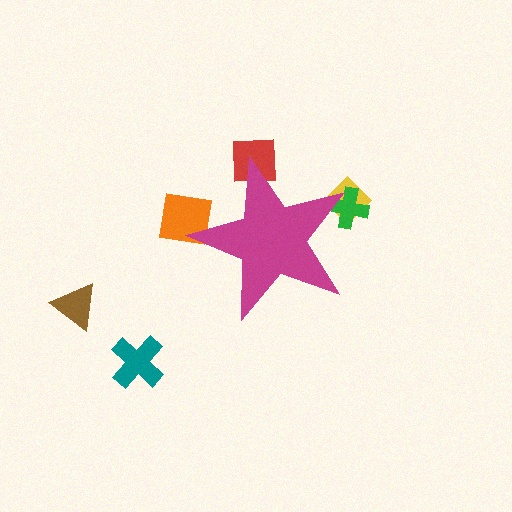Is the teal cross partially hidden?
No, the teal cross is fully visible.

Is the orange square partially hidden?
Yes, the orange square is partially hidden behind the magenta star.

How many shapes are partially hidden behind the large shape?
4 shapes are partially hidden.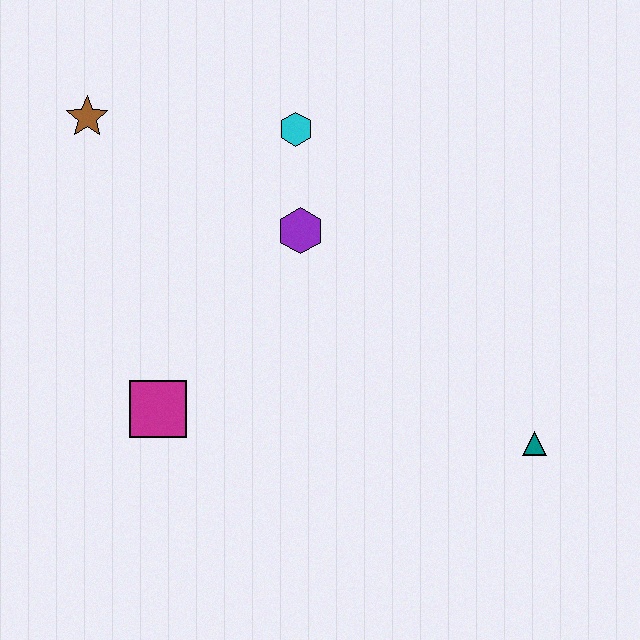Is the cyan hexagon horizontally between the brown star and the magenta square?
No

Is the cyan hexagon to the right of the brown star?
Yes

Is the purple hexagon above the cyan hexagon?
No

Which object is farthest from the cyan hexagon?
The teal triangle is farthest from the cyan hexagon.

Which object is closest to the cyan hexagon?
The purple hexagon is closest to the cyan hexagon.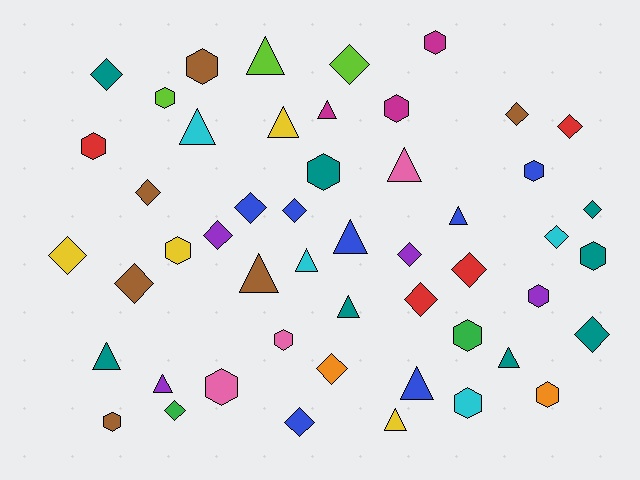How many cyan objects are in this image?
There are 4 cyan objects.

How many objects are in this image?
There are 50 objects.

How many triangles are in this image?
There are 15 triangles.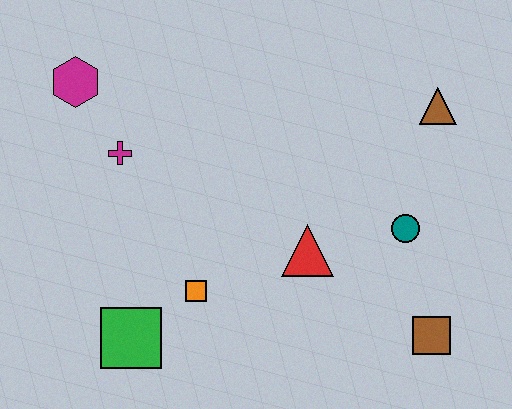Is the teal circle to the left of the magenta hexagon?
No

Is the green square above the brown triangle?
No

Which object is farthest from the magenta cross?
The brown square is farthest from the magenta cross.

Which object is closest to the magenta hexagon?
The magenta cross is closest to the magenta hexagon.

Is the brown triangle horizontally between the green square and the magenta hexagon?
No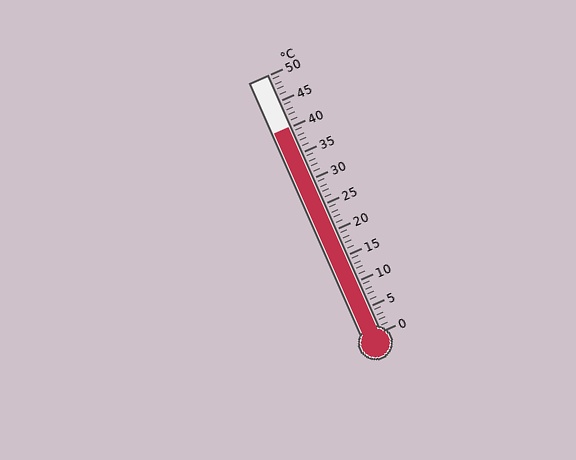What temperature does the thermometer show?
The thermometer shows approximately 40°C.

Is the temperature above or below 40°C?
The temperature is at 40°C.